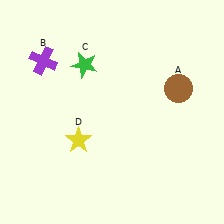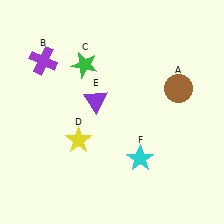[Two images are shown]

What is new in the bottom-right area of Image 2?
A cyan star (F) was added in the bottom-right area of Image 2.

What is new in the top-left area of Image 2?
A purple triangle (E) was added in the top-left area of Image 2.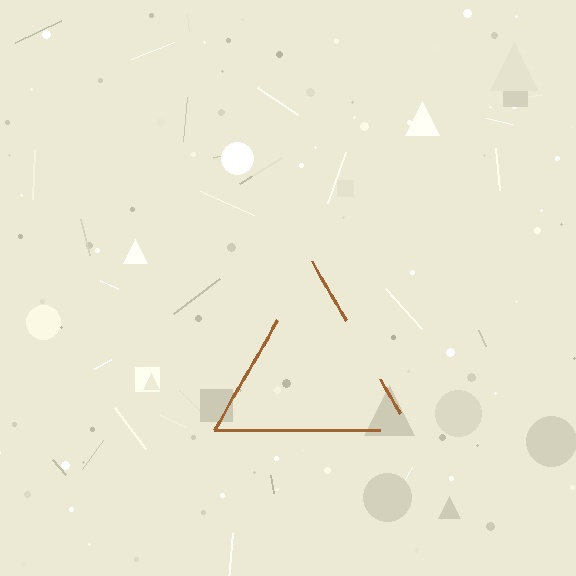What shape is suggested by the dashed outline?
The dashed outline suggests a triangle.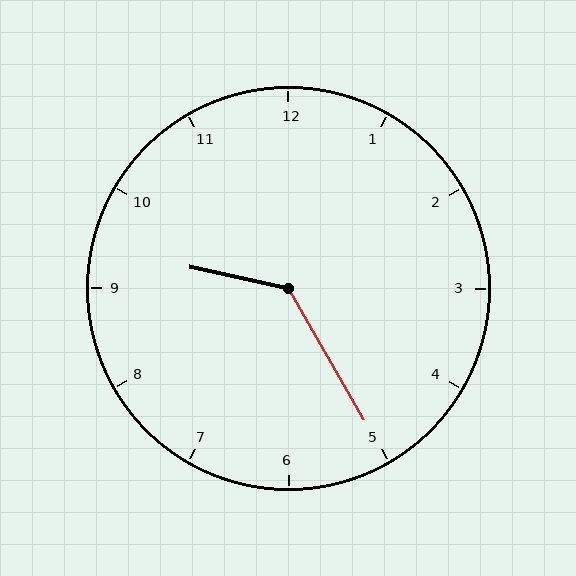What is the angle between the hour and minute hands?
Approximately 132 degrees.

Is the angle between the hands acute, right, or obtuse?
It is obtuse.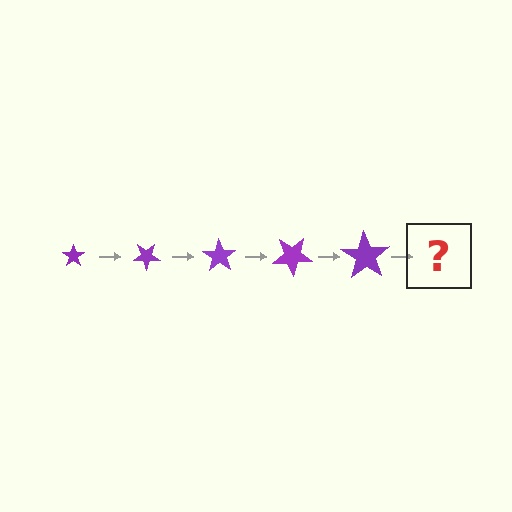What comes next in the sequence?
The next element should be a star, larger than the previous one and rotated 175 degrees from the start.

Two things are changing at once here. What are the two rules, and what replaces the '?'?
The two rules are that the star grows larger each step and it rotates 35 degrees each step. The '?' should be a star, larger than the previous one and rotated 175 degrees from the start.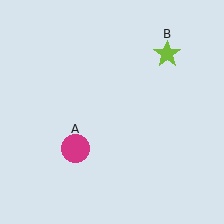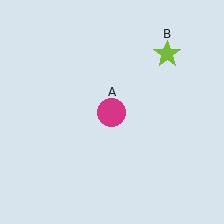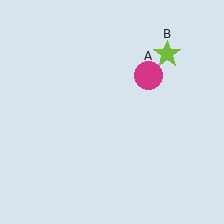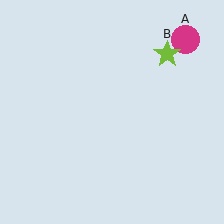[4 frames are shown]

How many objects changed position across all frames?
1 object changed position: magenta circle (object A).